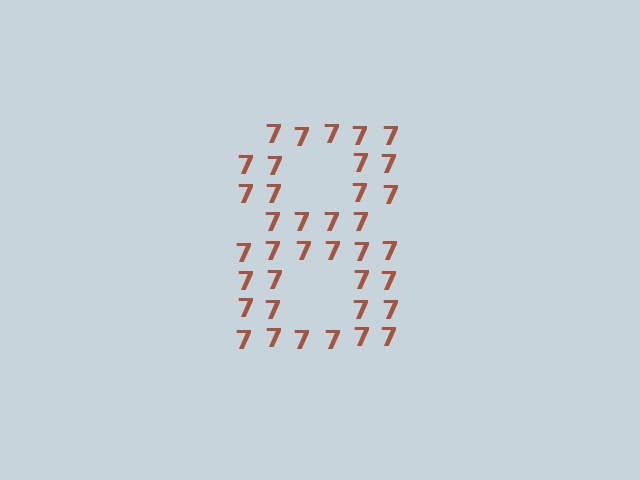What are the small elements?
The small elements are digit 7's.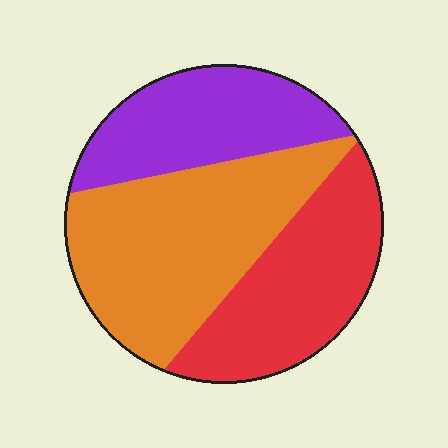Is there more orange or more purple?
Orange.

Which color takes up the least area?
Purple, at roughly 25%.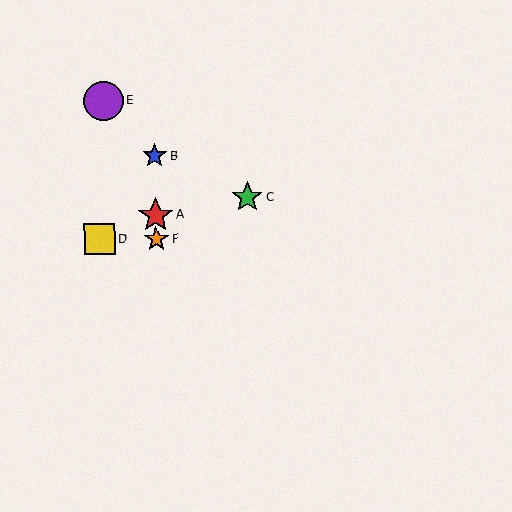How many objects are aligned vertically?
3 objects (A, B, F) are aligned vertically.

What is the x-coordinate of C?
Object C is at x≈247.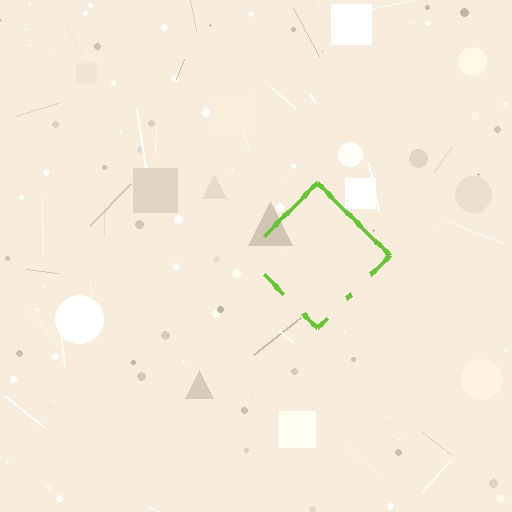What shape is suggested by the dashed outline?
The dashed outline suggests a diamond.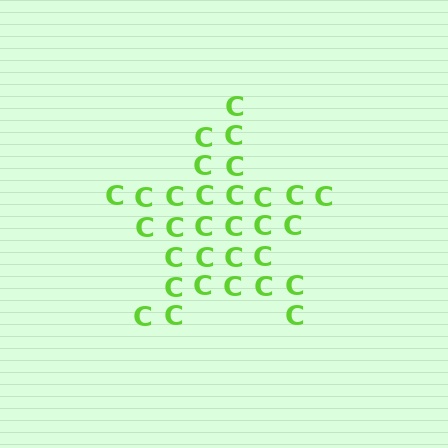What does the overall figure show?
The overall figure shows a star.